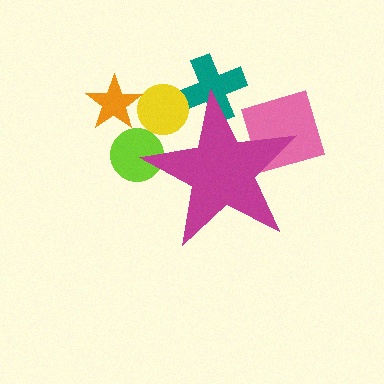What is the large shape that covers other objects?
A magenta star.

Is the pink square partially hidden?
Yes, the pink square is partially hidden behind the magenta star.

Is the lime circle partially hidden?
Yes, the lime circle is partially hidden behind the magenta star.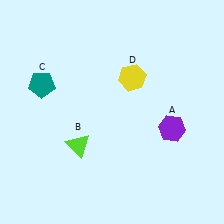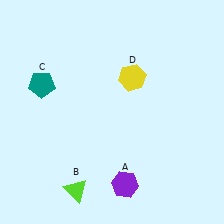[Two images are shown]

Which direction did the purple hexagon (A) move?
The purple hexagon (A) moved down.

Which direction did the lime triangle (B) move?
The lime triangle (B) moved down.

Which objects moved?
The objects that moved are: the purple hexagon (A), the lime triangle (B).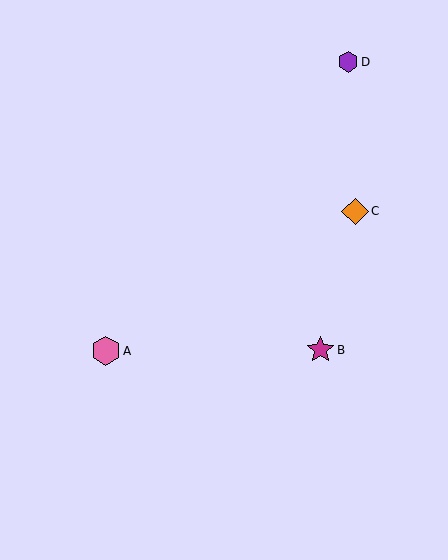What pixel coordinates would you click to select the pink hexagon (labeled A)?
Click at (106, 351) to select the pink hexagon A.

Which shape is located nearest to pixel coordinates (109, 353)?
The pink hexagon (labeled A) at (106, 351) is nearest to that location.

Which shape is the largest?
The pink hexagon (labeled A) is the largest.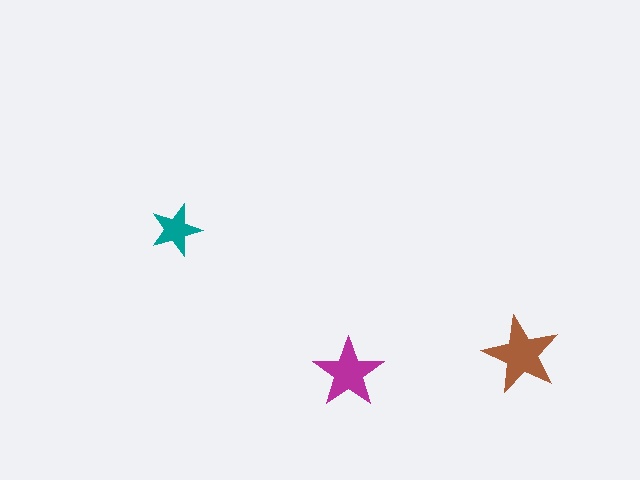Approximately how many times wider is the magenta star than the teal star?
About 1.5 times wider.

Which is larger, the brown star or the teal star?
The brown one.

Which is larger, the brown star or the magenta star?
The brown one.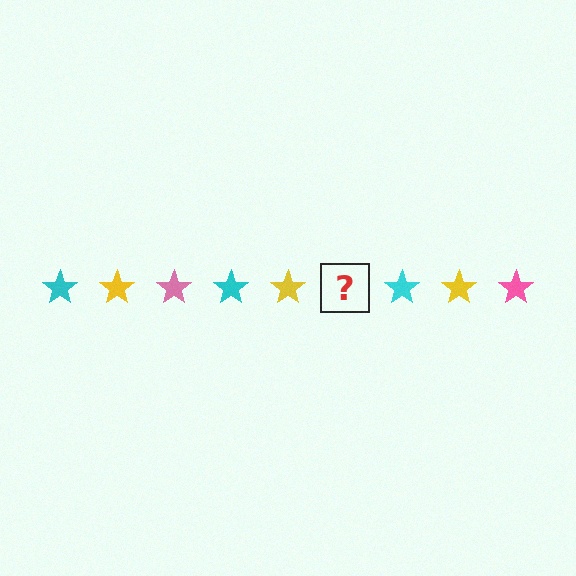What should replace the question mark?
The question mark should be replaced with a pink star.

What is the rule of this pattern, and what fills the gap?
The rule is that the pattern cycles through cyan, yellow, pink stars. The gap should be filled with a pink star.